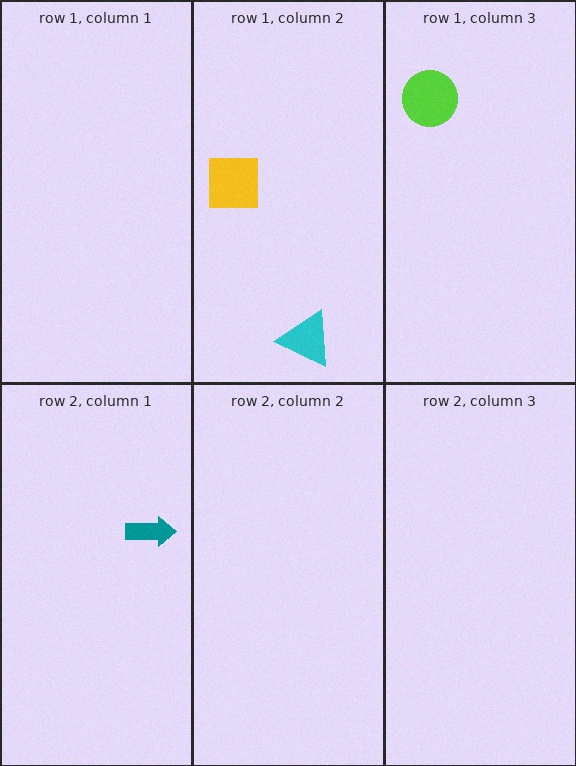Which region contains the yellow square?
The row 1, column 2 region.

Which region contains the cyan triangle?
The row 1, column 2 region.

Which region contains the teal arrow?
The row 2, column 1 region.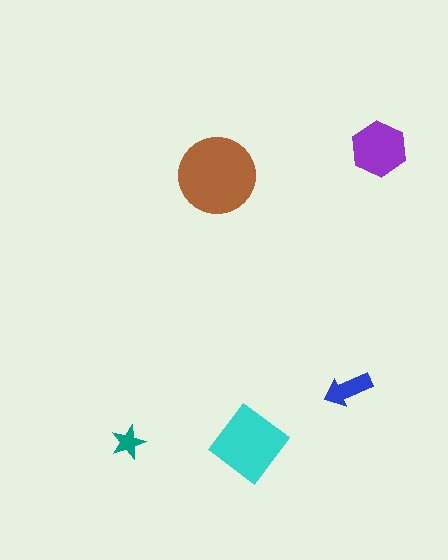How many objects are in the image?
There are 5 objects in the image.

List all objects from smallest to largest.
The teal star, the blue arrow, the purple hexagon, the cyan diamond, the brown circle.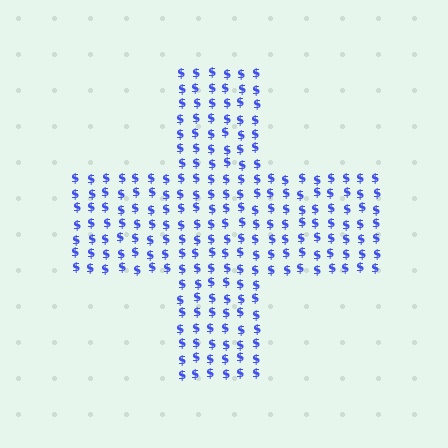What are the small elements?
The small elements are dollar signs.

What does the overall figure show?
The overall figure shows a cross.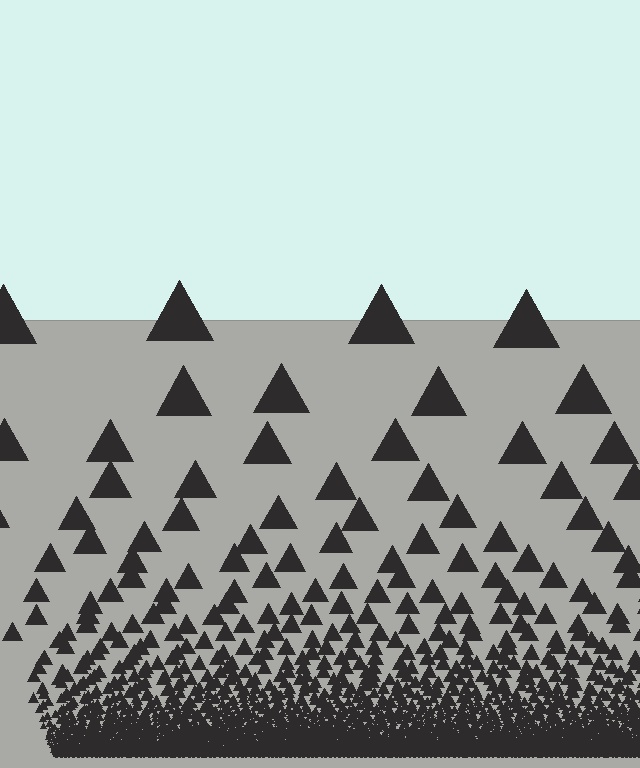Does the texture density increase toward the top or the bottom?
Density increases toward the bottom.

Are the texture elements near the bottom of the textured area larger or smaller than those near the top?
Smaller. The gradient is inverted — elements near the bottom are smaller and denser.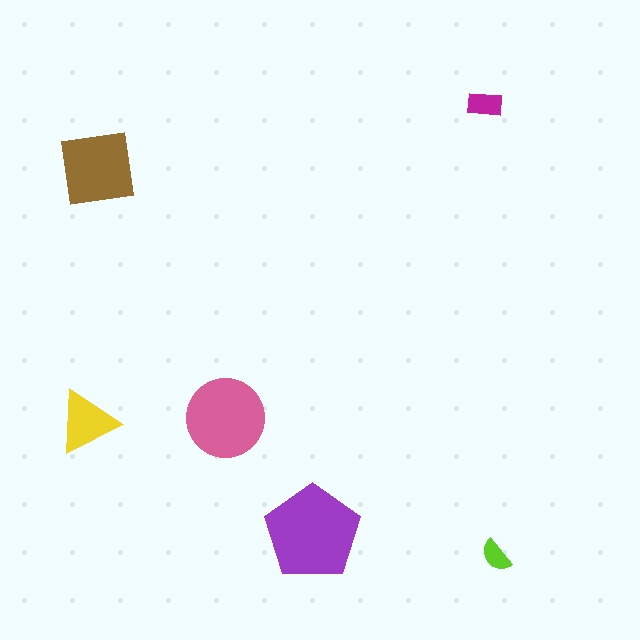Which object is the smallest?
The lime semicircle.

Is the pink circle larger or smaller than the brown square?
Larger.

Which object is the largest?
The purple pentagon.